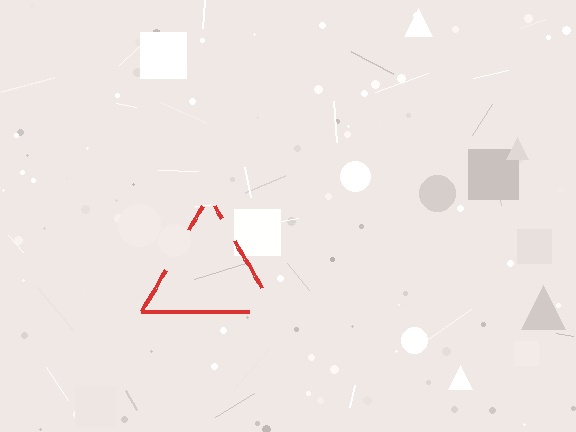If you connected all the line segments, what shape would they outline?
They would outline a triangle.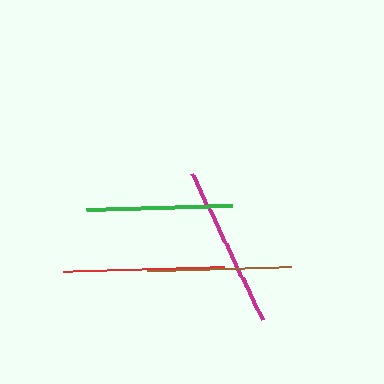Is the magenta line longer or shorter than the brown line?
The magenta line is longer than the brown line.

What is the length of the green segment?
The green segment is approximately 146 pixels long.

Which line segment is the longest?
The magenta line is the longest at approximately 161 pixels.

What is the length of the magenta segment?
The magenta segment is approximately 161 pixels long.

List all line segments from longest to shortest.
From longest to shortest: magenta, red, green, brown.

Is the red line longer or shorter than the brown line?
The red line is longer than the brown line.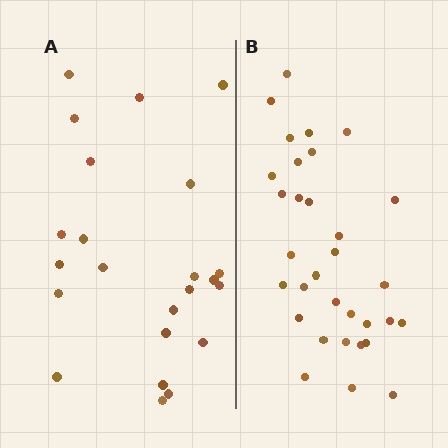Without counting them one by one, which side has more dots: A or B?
Region B (the right region) has more dots.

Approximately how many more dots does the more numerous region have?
Region B has roughly 8 or so more dots than region A.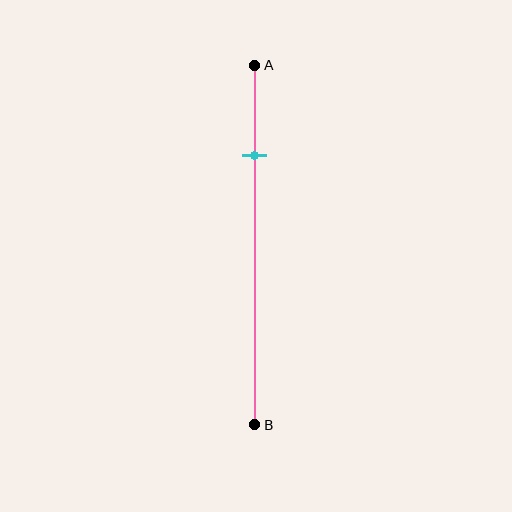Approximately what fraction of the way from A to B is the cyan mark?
The cyan mark is approximately 25% of the way from A to B.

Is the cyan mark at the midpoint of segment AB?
No, the mark is at about 25% from A, not at the 50% midpoint.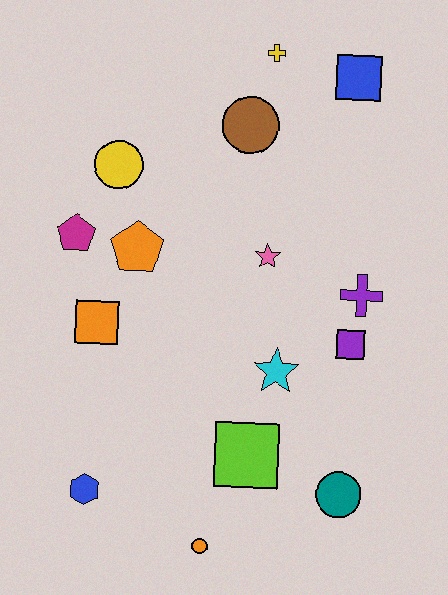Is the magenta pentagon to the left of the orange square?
Yes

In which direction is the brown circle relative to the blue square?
The brown circle is to the left of the blue square.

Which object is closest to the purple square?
The purple cross is closest to the purple square.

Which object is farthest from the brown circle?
The orange circle is farthest from the brown circle.